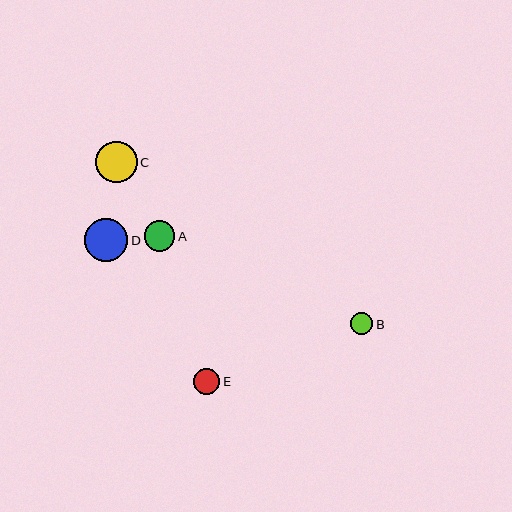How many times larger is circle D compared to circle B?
Circle D is approximately 2.0 times the size of circle B.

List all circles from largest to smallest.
From largest to smallest: D, C, A, E, B.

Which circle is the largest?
Circle D is the largest with a size of approximately 43 pixels.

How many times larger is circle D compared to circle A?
Circle D is approximately 1.4 times the size of circle A.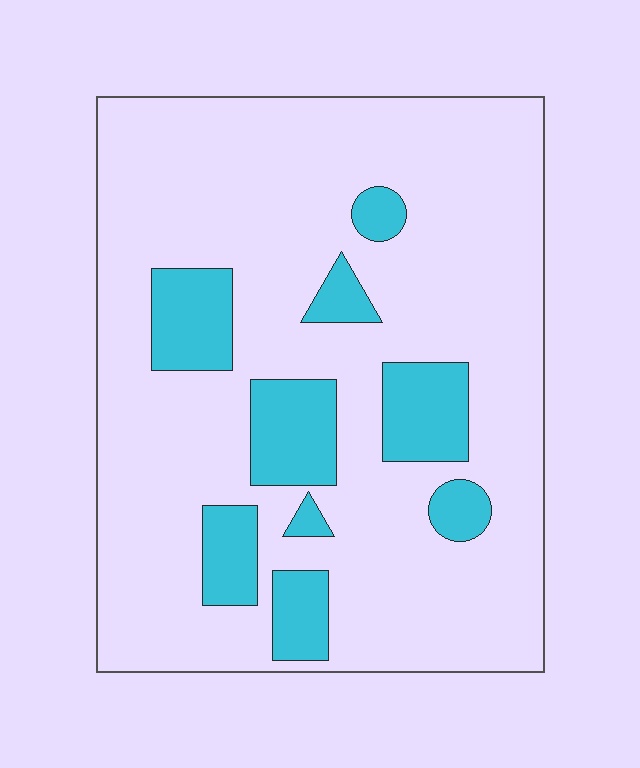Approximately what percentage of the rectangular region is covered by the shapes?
Approximately 20%.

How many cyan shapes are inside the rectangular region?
9.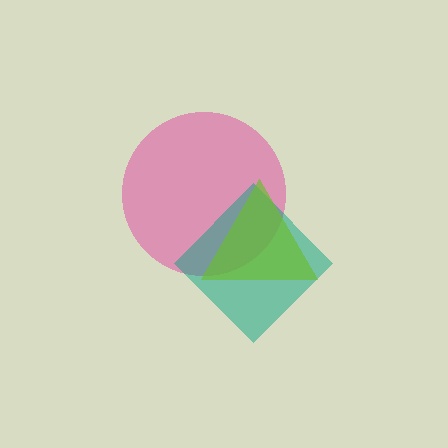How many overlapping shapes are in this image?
There are 3 overlapping shapes in the image.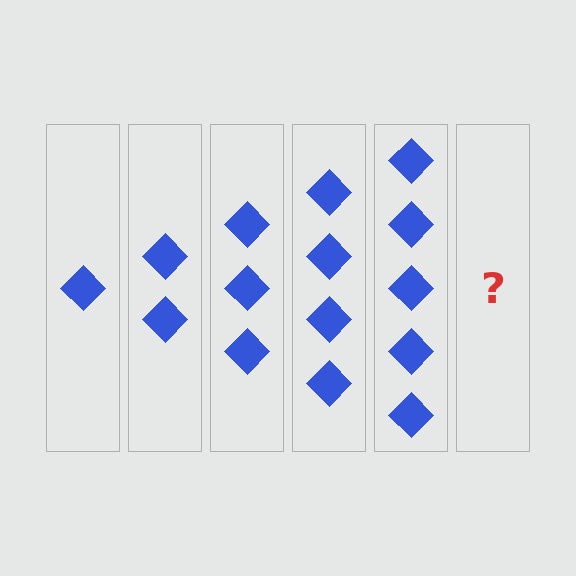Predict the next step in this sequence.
The next step is 6 diamonds.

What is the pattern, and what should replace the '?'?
The pattern is that each step adds one more diamond. The '?' should be 6 diamonds.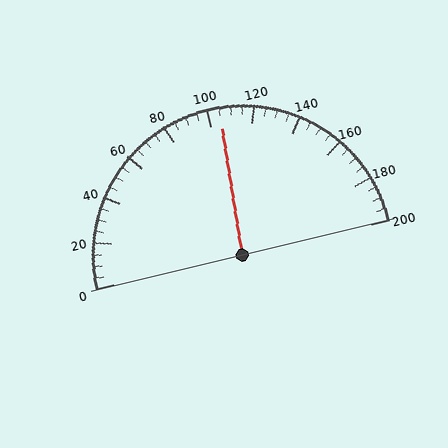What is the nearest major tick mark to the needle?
The nearest major tick mark is 100.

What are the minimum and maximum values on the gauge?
The gauge ranges from 0 to 200.